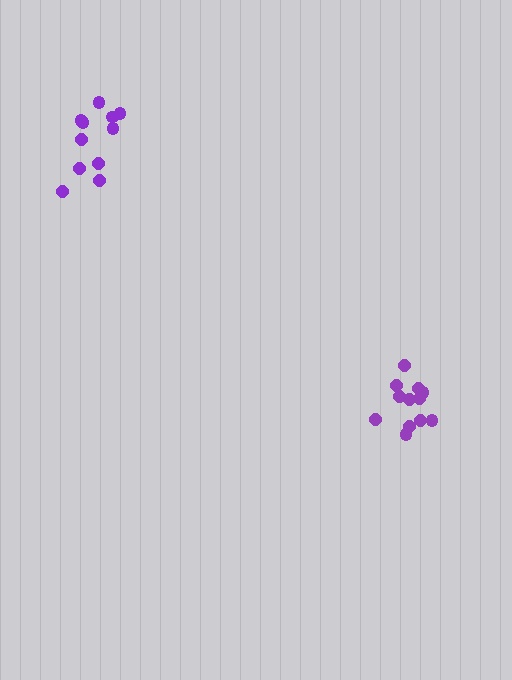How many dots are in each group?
Group 1: 12 dots, Group 2: 11 dots (23 total).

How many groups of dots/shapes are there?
There are 2 groups.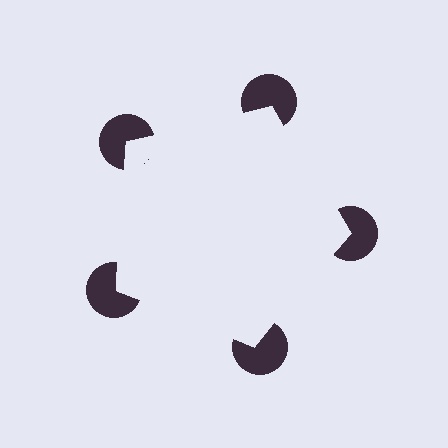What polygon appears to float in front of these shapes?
An illusory pentagon — its edges are inferred from the aligned wedge cuts in the pac-man discs, not physically drawn.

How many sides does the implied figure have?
5 sides.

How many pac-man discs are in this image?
There are 5 — one at each vertex of the illusory pentagon.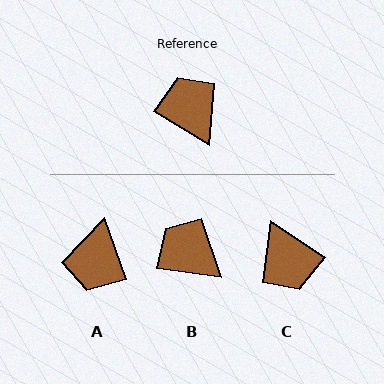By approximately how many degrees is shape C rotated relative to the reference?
Approximately 177 degrees counter-clockwise.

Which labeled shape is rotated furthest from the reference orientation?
C, about 177 degrees away.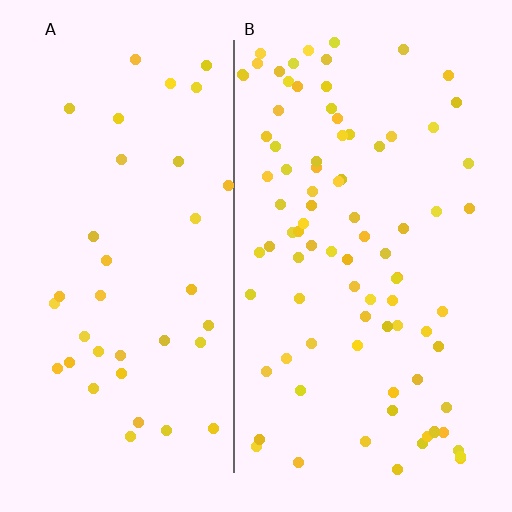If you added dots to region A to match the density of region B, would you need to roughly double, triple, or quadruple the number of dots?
Approximately double.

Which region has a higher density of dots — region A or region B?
B (the right).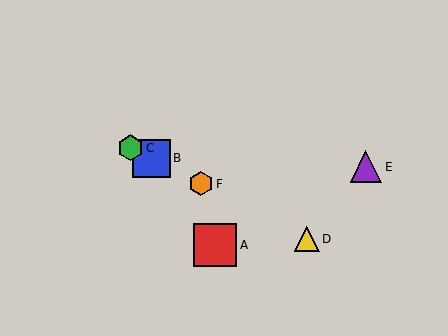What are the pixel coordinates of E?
Object E is at (366, 167).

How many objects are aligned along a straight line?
4 objects (B, C, D, F) are aligned along a straight line.